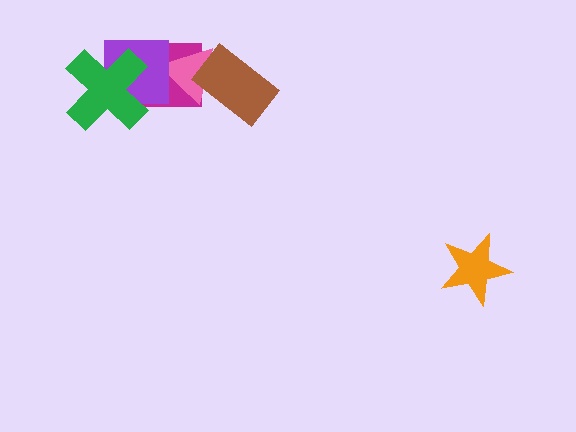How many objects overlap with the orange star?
0 objects overlap with the orange star.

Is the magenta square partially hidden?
Yes, it is partially covered by another shape.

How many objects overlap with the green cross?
2 objects overlap with the green cross.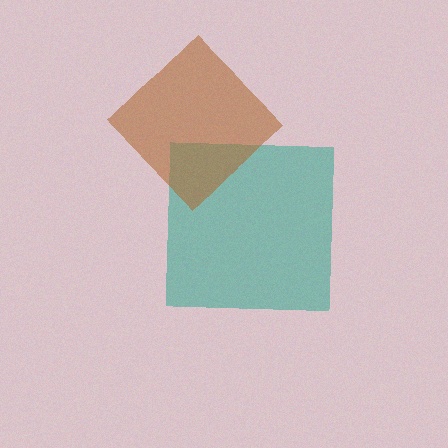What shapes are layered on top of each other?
The layered shapes are: a teal square, a brown diamond.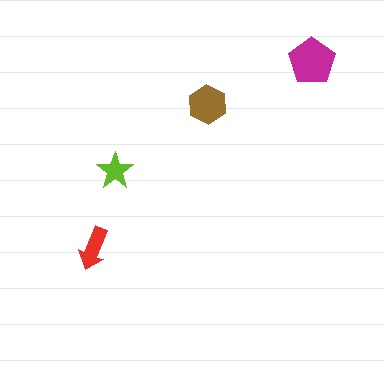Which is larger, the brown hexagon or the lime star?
The brown hexagon.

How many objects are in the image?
There are 4 objects in the image.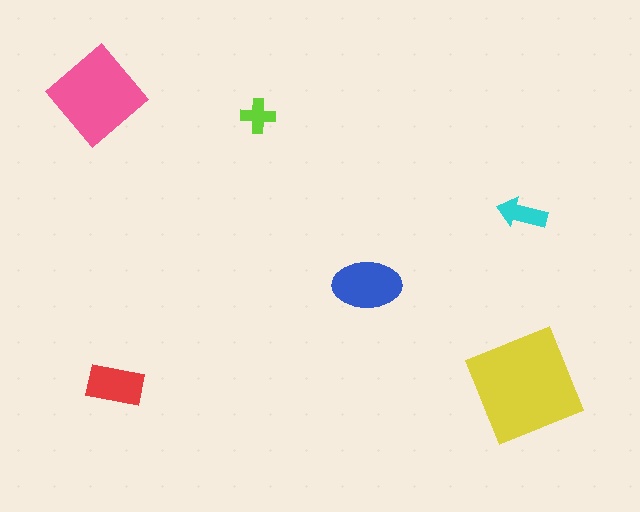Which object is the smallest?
The lime cross.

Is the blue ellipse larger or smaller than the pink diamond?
Smaller.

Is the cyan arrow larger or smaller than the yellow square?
Smaller.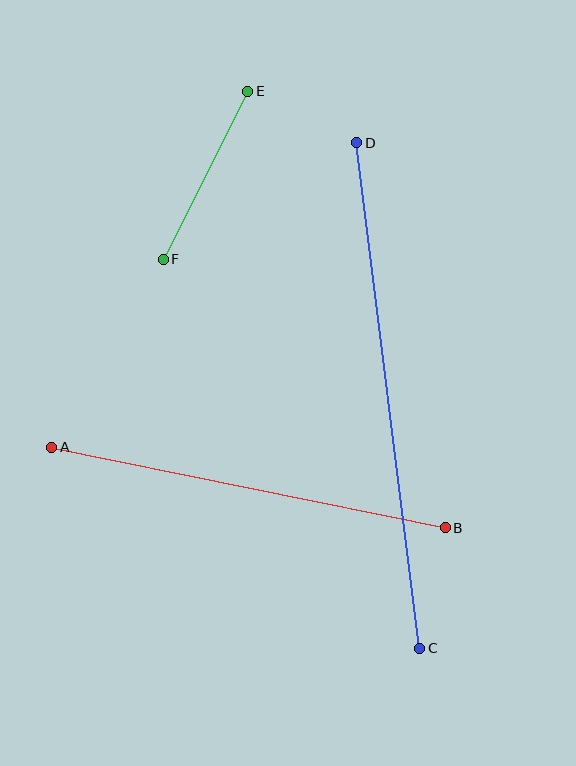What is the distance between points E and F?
The distance is approximately 188 pixels.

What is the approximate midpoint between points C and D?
The midpoint is at approximately (388, 395) pixels.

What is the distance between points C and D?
The distance is approximately 509 pixels.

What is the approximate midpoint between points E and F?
The midpoint is at approximately (206, 175) pixels.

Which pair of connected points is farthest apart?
Points C and D are farthest apart.